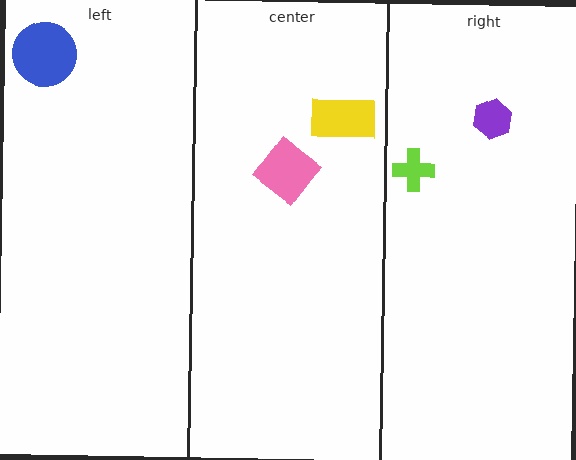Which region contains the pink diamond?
The center region.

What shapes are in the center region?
The yellow rectangle, the pink diamond.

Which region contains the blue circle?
The left region.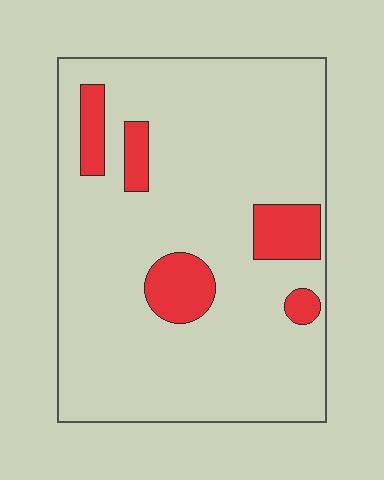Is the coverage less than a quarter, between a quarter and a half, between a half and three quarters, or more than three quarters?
Less than a quarter.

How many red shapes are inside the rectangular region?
5.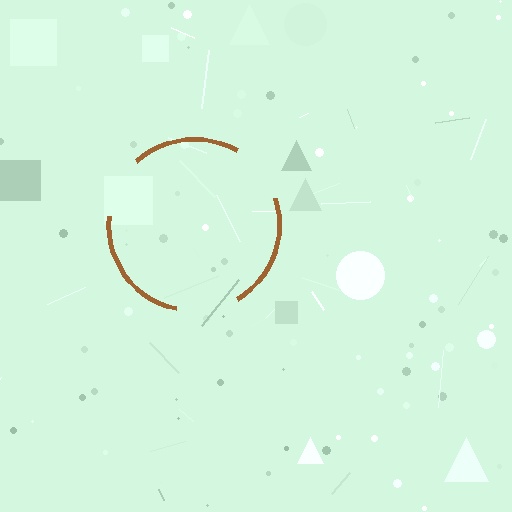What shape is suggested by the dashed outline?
The dashed outline suggests a circle.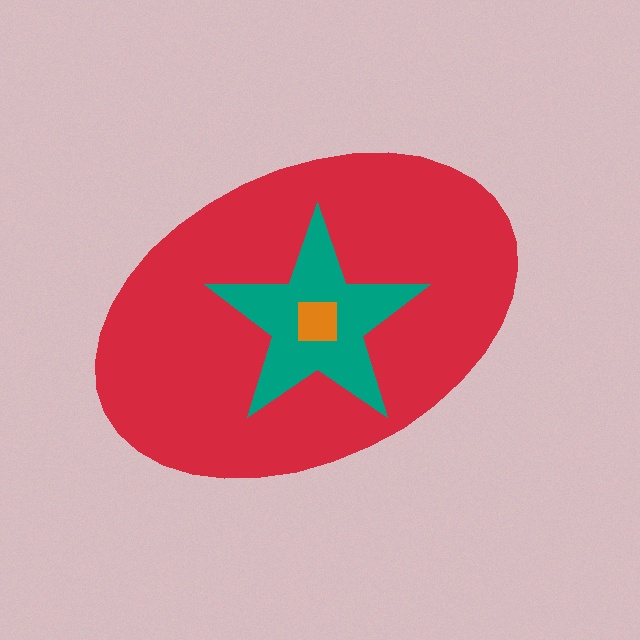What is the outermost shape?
The red ellipse.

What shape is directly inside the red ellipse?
The teal star.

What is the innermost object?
The orange square.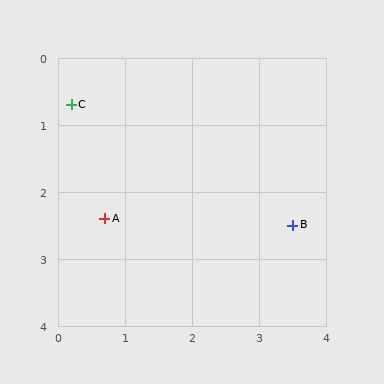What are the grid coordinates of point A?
Point A is at approximately (0.7, 2.4).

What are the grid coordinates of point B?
Point B is at approximately (3.5, 2.5).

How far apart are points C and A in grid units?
Points C and A are about 1.8 grid units apart.